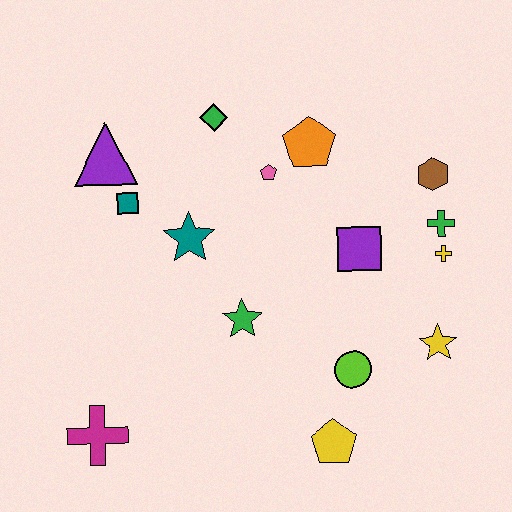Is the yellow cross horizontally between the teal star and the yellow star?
No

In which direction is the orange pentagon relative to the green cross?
The orange pentagon is to the left of the green cross.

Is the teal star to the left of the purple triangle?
No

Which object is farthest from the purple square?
The magenta cross is farthest from the purple square.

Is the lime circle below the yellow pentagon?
No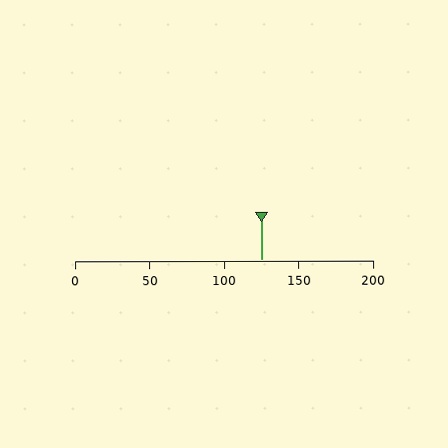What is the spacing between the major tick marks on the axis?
The major ticks are spaced 50 apart.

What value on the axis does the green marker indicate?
The marker indicates approximately 125.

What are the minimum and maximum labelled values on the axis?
The axis runs from 0 to 200.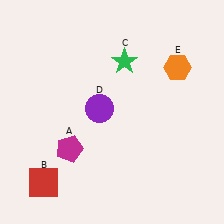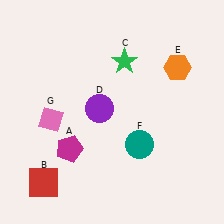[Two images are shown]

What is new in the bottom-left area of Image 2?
A pink diamond (G) was added in the bottom-left area of Image 2.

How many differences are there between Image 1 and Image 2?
There are 2 differences between the two images.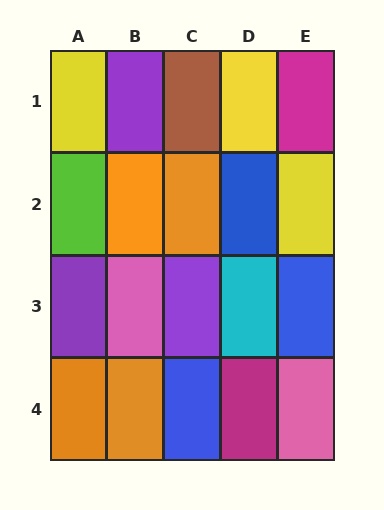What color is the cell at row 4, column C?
Blue.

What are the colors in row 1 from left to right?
Yellow, purple, brown, yellow, magenta.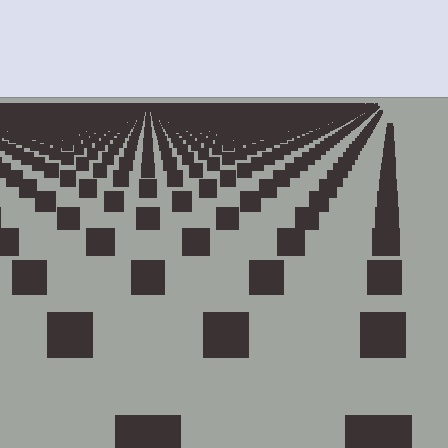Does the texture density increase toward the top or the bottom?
Density increases toward the top.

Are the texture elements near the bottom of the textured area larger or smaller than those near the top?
Larger. Near the bottom, elements are closer to the viewer and appear at a bigger on-screen size.